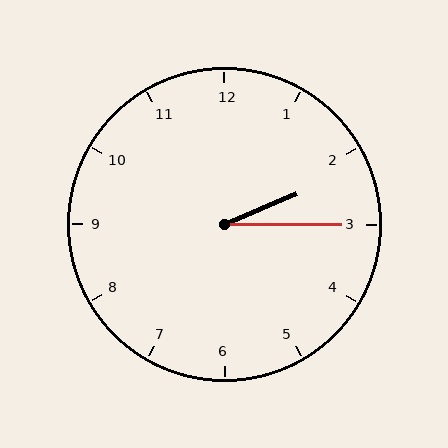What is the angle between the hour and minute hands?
Approximately 22 degrees.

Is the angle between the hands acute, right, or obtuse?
It is acute.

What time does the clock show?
2:15.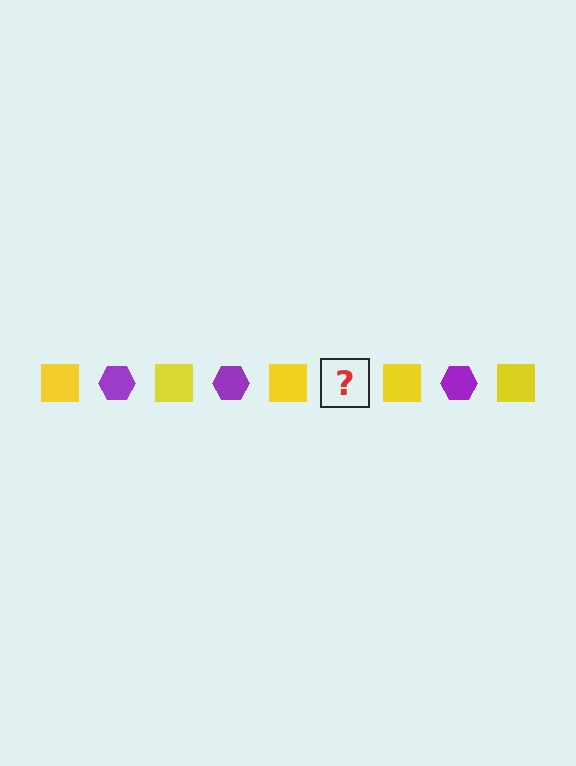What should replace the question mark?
The question mark should be replaced with a purple hexagon.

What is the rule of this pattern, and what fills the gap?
The rule is that the pattern alternates between yellow square and purple hexagon. The gap should be filled with a purple hexagon.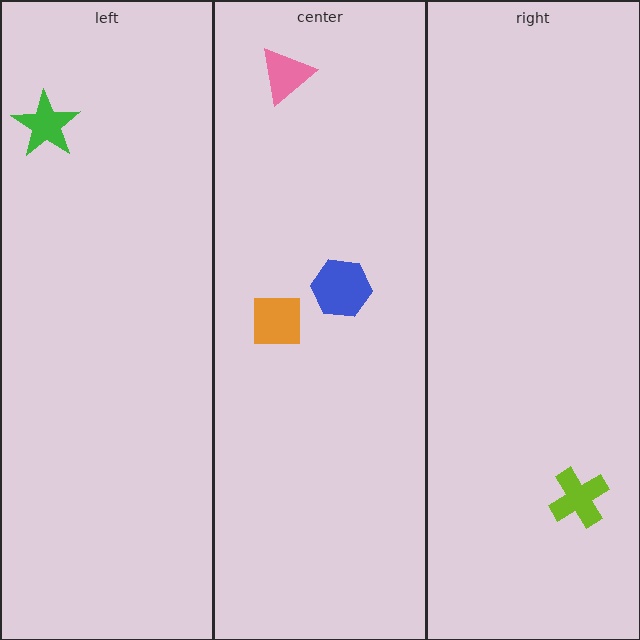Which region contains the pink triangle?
The center region.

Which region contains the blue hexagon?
The center region.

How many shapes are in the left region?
1.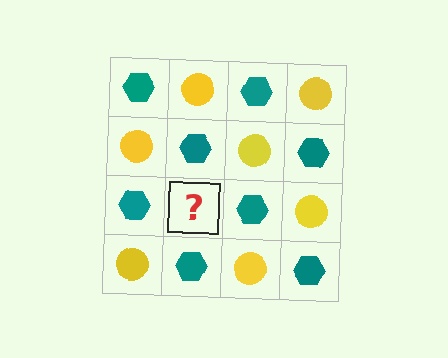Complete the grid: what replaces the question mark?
The question mark should be replaced with a yellow circle.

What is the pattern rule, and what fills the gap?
The rule is that it alternates teal hexagon and yellow circle in a checkerboard pattern. The gap should be filled with a yellow circle.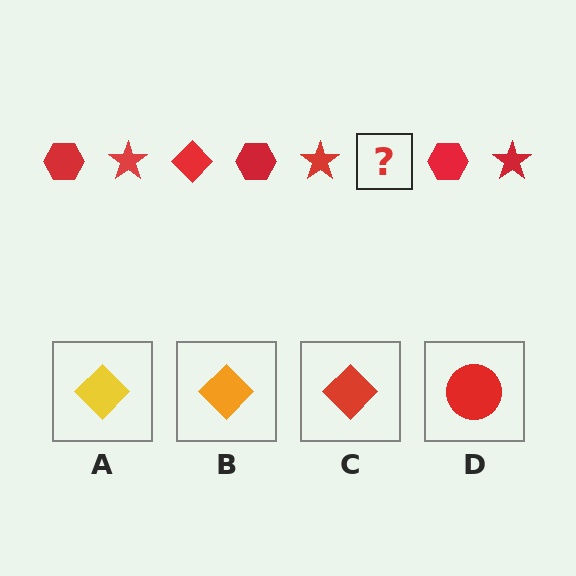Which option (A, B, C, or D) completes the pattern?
C.